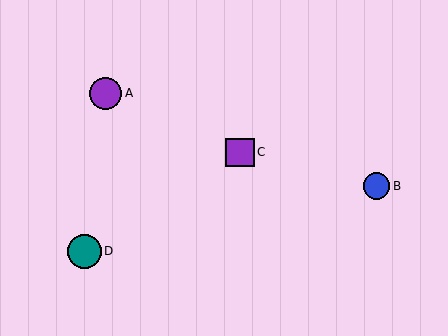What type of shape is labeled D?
Shape D is a teal circle.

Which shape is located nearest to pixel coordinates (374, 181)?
The blue circle (labeled B) at (377, 186) is nearest to that location.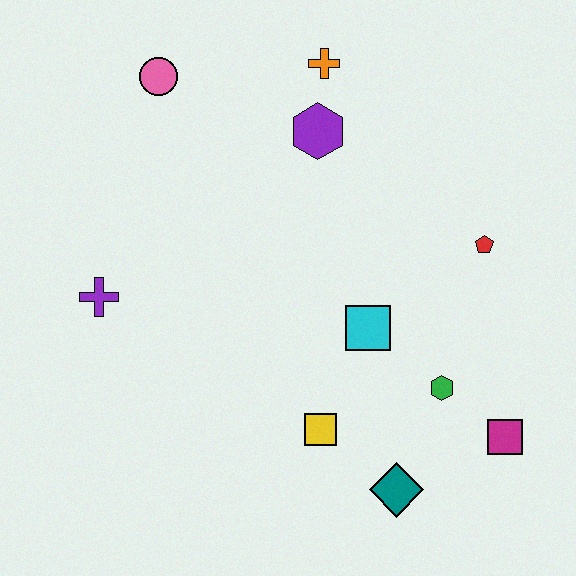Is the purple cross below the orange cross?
Yes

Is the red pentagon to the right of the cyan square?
Yes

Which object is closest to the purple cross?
The pink circle is closest to the purple cross.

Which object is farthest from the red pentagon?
The purple cross is farthest from the red pentagon.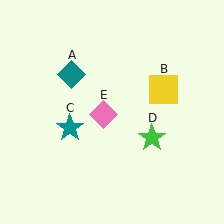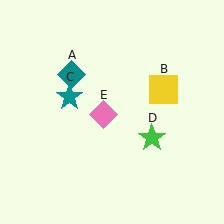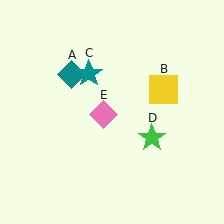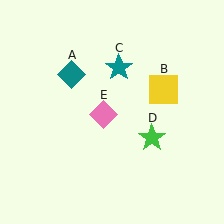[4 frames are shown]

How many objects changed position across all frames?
1 object changed position: teal star (object C).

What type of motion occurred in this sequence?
The teal star (object C) rotated clockwise around the center of the scene.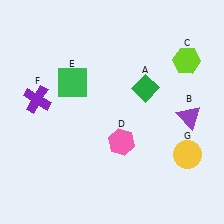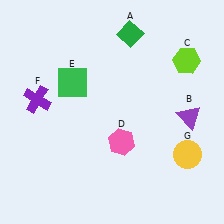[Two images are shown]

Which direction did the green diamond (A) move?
The green diamond (A) moved up.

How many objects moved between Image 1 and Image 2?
1 object moved between the two images.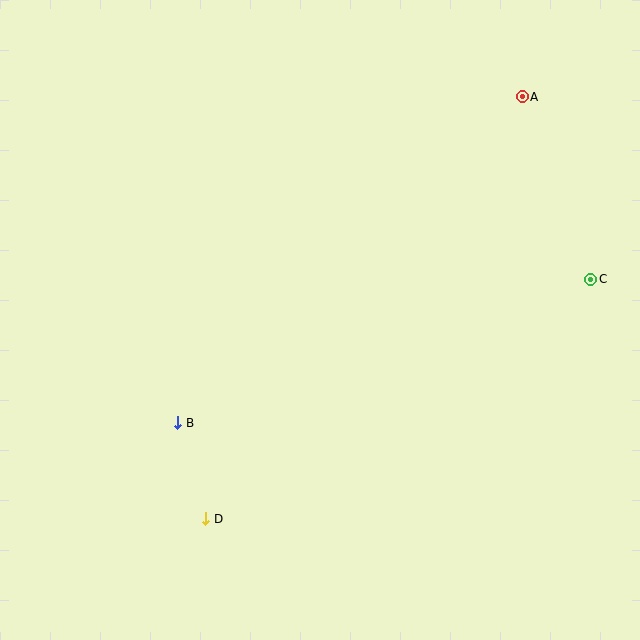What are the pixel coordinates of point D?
Point D is at (206, 519).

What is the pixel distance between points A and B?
The distance between A and B is 474 pixels.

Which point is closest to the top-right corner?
Point A is closest to the top-right corner.